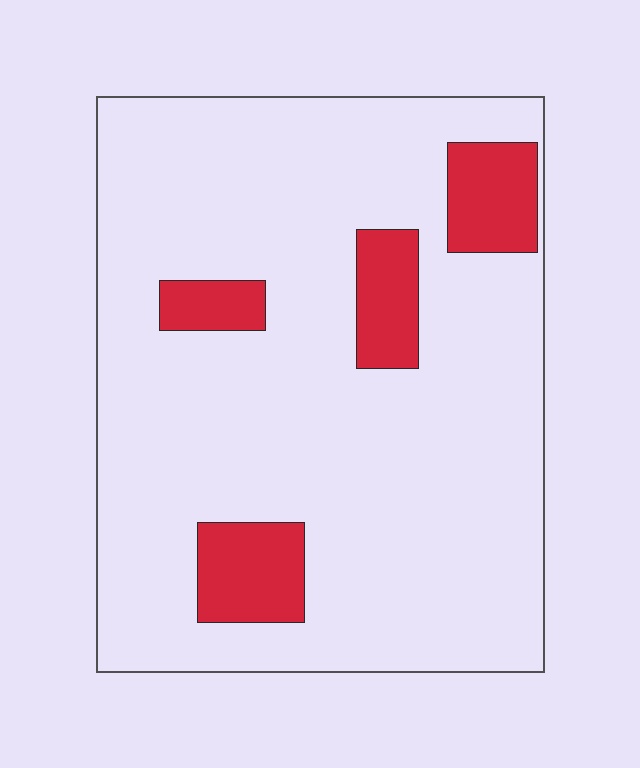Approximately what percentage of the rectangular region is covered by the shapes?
Approximately 15%.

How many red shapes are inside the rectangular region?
4.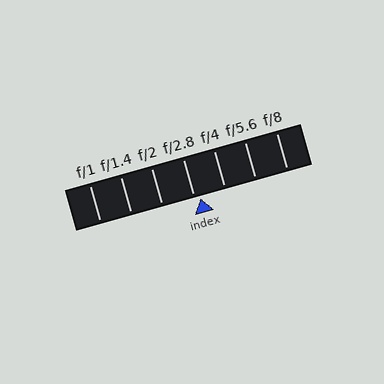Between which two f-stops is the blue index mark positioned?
The index mark is between f/2.8 and f/4.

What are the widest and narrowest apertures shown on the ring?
The widest aperture shown is f/1 and the narrowest is f/8.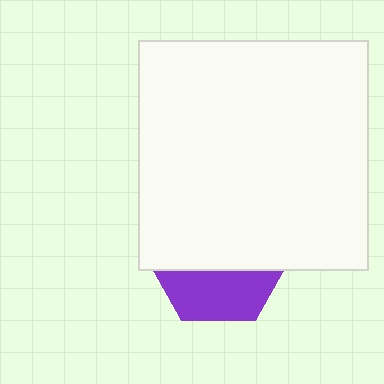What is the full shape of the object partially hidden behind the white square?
The partially hidden object is a purple hexagon.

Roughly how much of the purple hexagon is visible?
A small part of it is visible (roughly 36%).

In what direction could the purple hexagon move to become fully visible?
The purple hexagon could move down. That would shift it out from behind the white square entirely.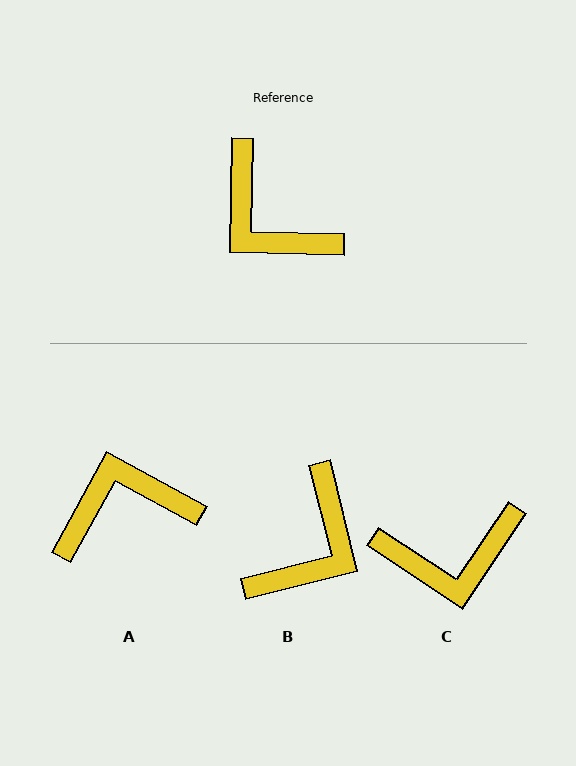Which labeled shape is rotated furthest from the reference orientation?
A, about 117 degrees away.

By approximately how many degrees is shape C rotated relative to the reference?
Approximately 58 degrees counter-clockwise.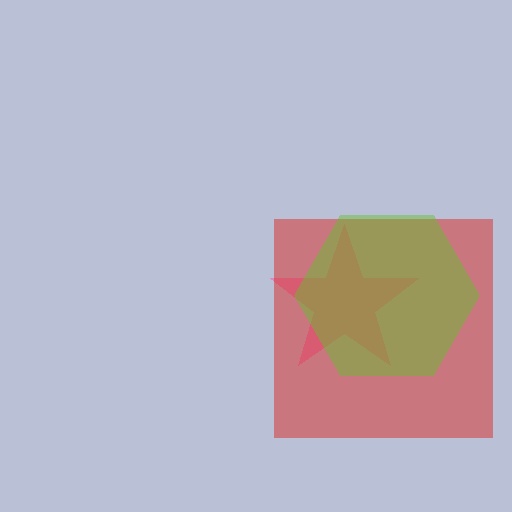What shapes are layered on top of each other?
The layered shapes are: a pink star, a red square, a lime hexagon.